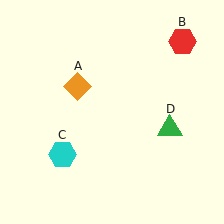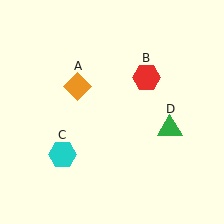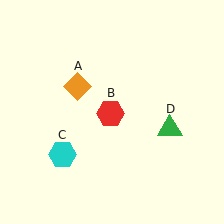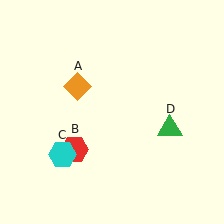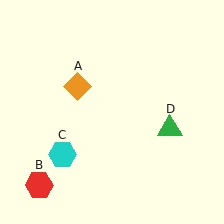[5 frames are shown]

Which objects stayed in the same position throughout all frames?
Orange diamond (object A) and cyan hexagon (object C) and green triangle (object D) remained stationary.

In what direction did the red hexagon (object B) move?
The red hexagon (object B) moved down and to the left.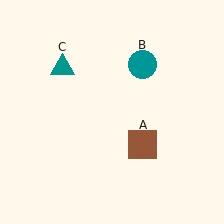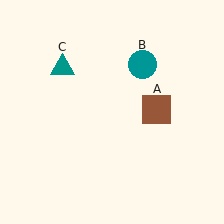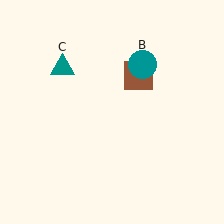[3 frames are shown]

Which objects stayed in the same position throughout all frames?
Teal circle (object B) and teal triangle (object C) remained stationary.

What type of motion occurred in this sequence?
The brown square (object A) rotated counterclockwise around the center of the scene.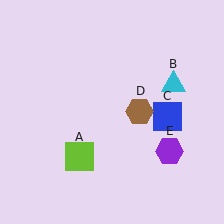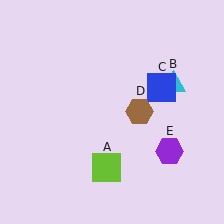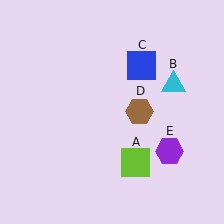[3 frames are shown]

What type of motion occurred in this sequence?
The lime square (object A), blue square (object C) rotated counterclockwise around the center of the scene.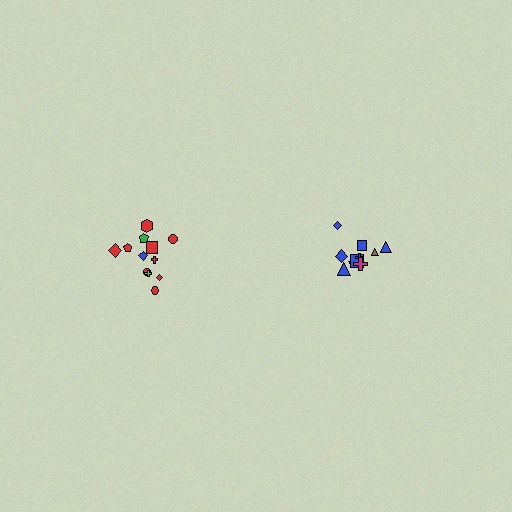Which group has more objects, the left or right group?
The left group.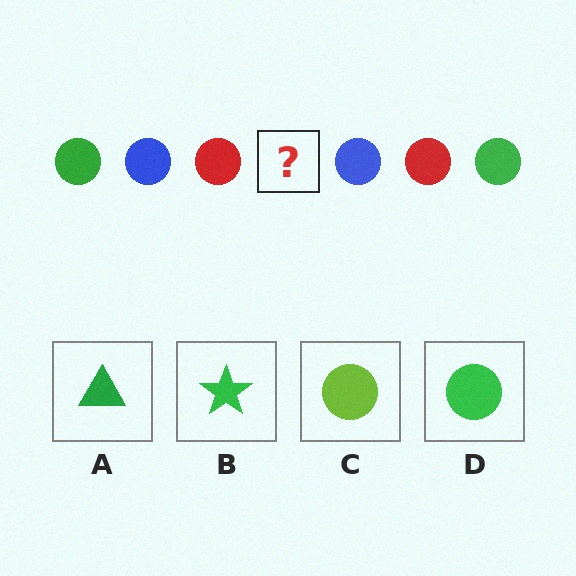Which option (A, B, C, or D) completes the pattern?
D.